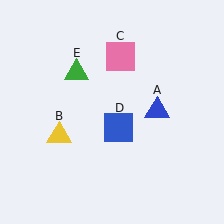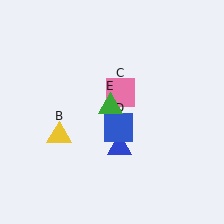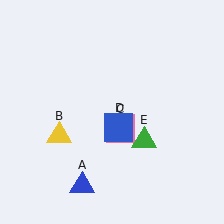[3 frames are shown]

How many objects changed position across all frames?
3 objects changed position: blue triangle (object A), pink square (object C), green triangle (object E).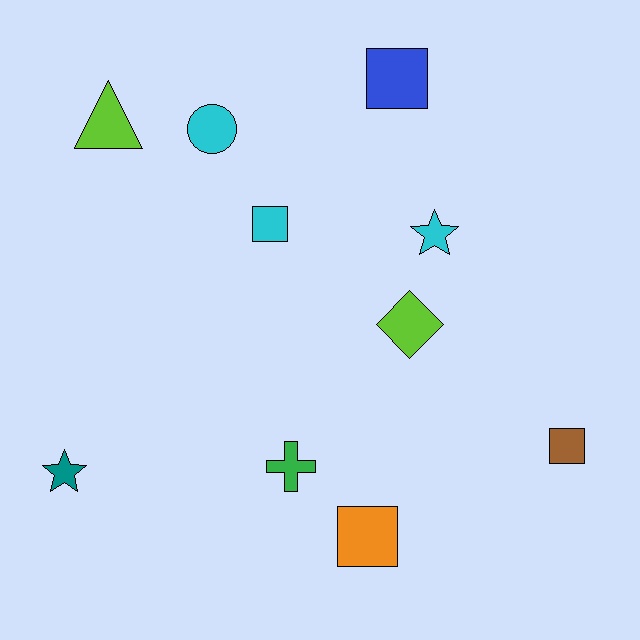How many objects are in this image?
There are 10 objects.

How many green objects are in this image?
There is 1 green object.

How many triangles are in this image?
There is 1 triangle.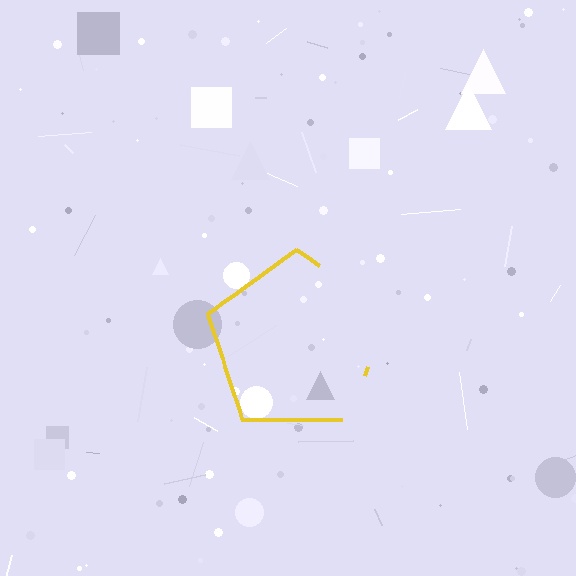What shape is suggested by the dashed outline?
The dashed outline suggests a pentagon.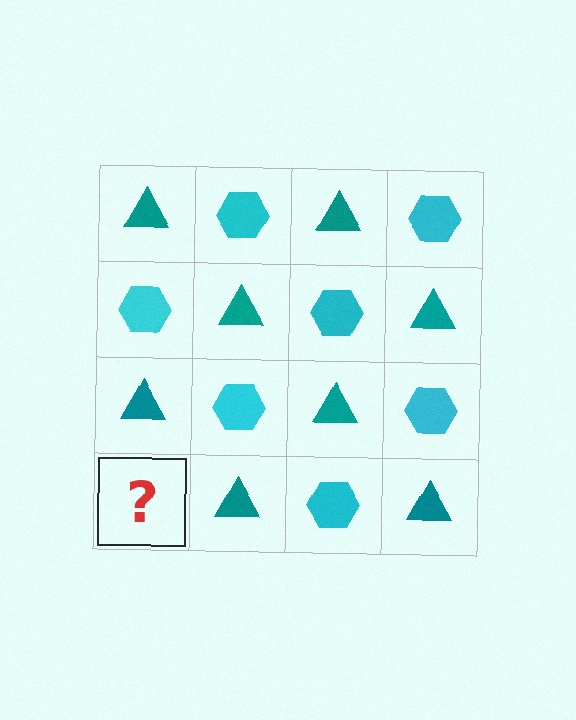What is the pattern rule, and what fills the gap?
The rule is that it alternates teal triangle and cyan hexagon in a checkerboard pattern. The gap should be filled with a cyan hexagon.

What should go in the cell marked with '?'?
The missing cell should contain a cyan hexagon.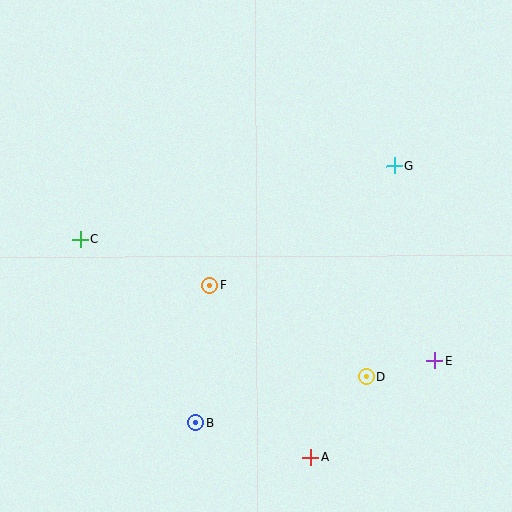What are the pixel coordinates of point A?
Point A is at (311, 457).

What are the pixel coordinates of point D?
Point D is at (366, 376).